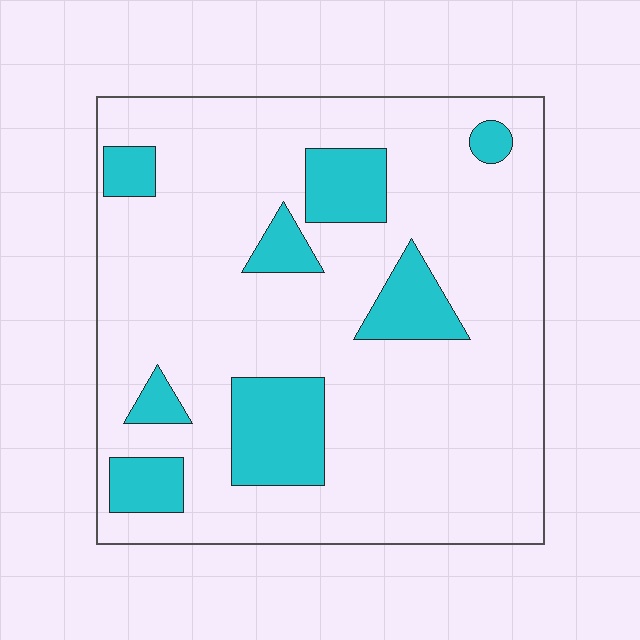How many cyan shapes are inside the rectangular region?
8.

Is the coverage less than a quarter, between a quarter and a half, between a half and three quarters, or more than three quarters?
Less than a quarter.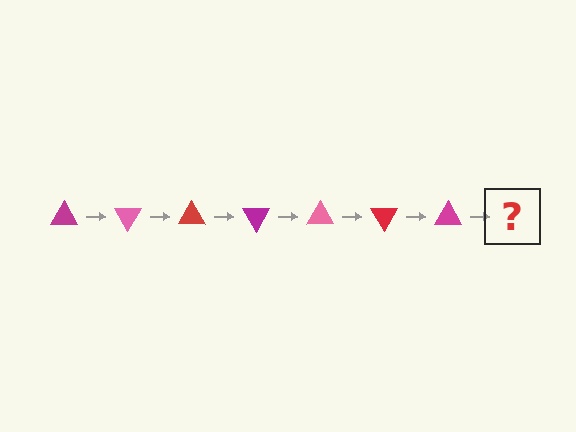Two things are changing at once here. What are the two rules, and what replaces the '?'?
The two rules are that it rotates 60 degrees each step and the color cycles through magenta, pink, and red. The '?' should be a pink triangle, rotated 420 degrees from the start.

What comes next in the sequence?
The next element should be a pink triangle, rotated 420 degrees from the start.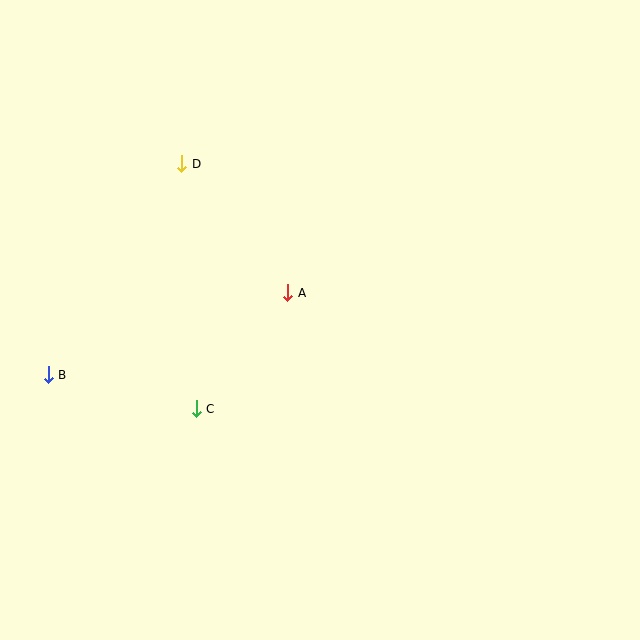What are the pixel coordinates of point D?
Point D is at (181, 164).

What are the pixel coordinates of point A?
Point A is at (288, 293).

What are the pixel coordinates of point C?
Point C is at (196, 409).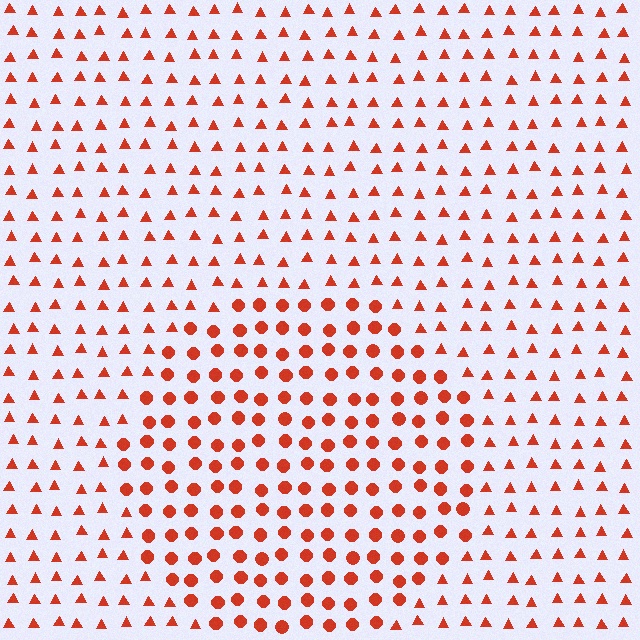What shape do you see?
I see a circle.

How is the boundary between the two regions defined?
The boundary is defined by a change in element shape: circles inside vs. triangles outside. All elements share the same color and spacing.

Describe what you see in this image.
The image is filled with small red elements arranged in a uniform grid. A circle-shaped region contains circles, while the surrounding area contains triangles. The boundary is defined purely by the change in element shape.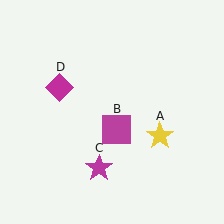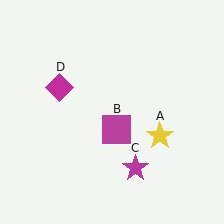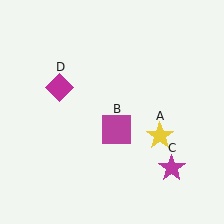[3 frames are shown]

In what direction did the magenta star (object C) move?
The magenta star (object C) moved right.